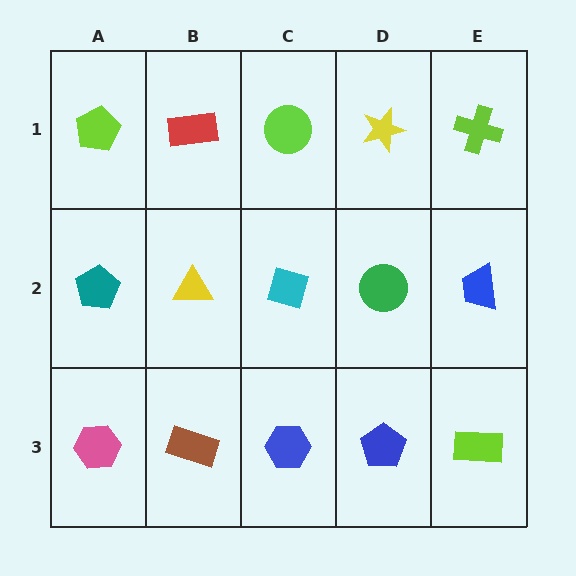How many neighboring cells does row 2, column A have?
3.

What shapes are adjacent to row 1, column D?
A green circle (row 2, column D), a lime circle (row 1, column C), a lime cross (row 1, column E).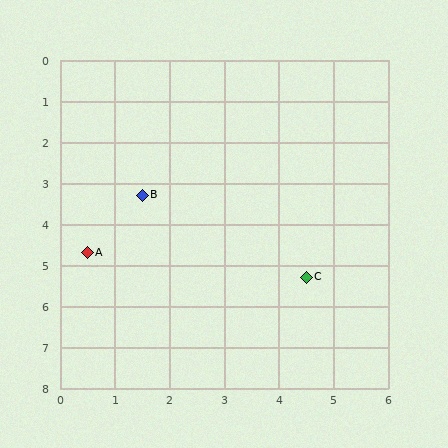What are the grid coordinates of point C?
Point C is at approximately (4.5, 5.3).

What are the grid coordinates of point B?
Point B is at approximately (1.5, 3.3).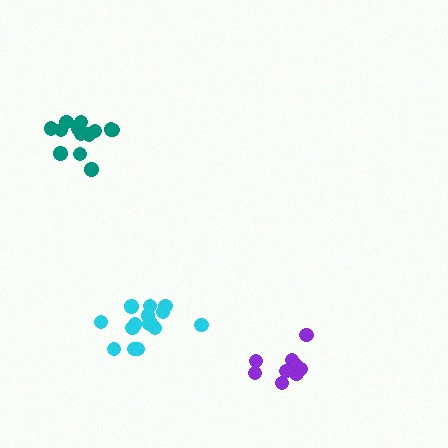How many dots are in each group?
Group 1: 14 dots, Group 2: 15 dots, Group 3: 9 dots (38 total).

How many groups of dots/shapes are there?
There are 3 groups.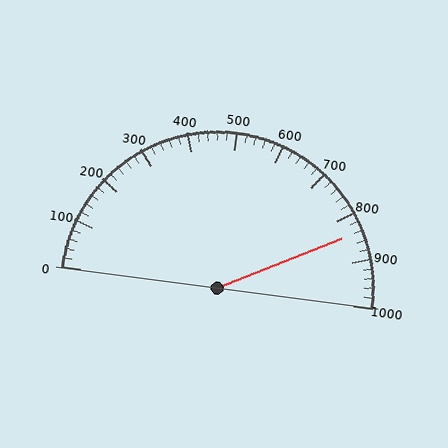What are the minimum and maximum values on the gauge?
The gauge ranges from 0 to 1000.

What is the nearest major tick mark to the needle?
The nearest major tick mark is 800.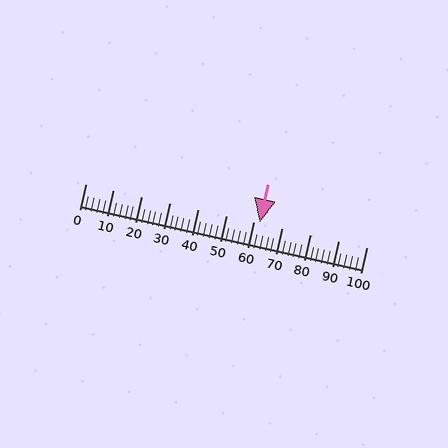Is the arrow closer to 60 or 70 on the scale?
The arrow is closer to 60.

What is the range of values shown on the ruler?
The ruler shows values from 0 to 100.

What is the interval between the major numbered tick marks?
The major tick marks are spaced 10 units apart.